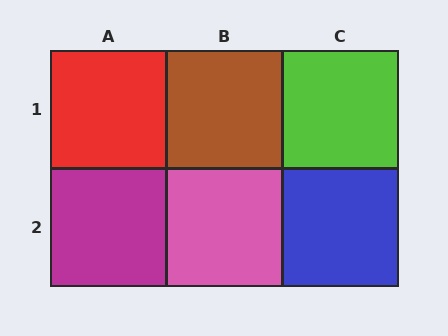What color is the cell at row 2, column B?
Pink.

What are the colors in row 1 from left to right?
Red, brown, lime.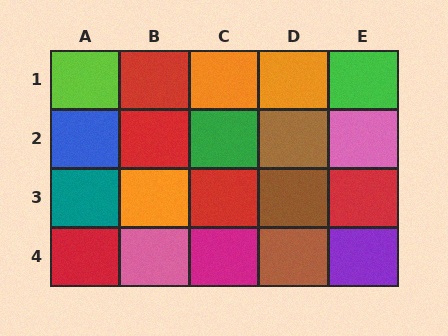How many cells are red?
5 cells are red.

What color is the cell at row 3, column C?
Red.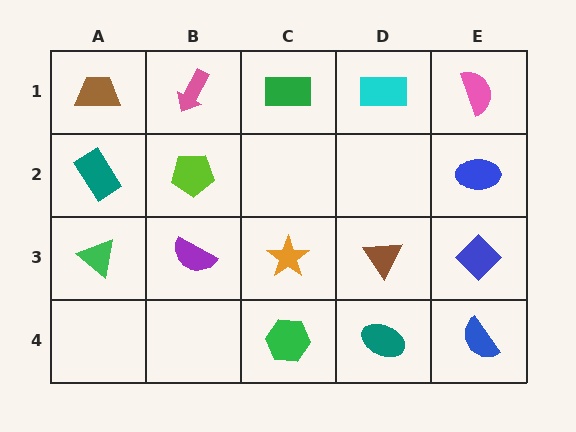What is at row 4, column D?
A teal ellipse.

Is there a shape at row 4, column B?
No, that cell is empty.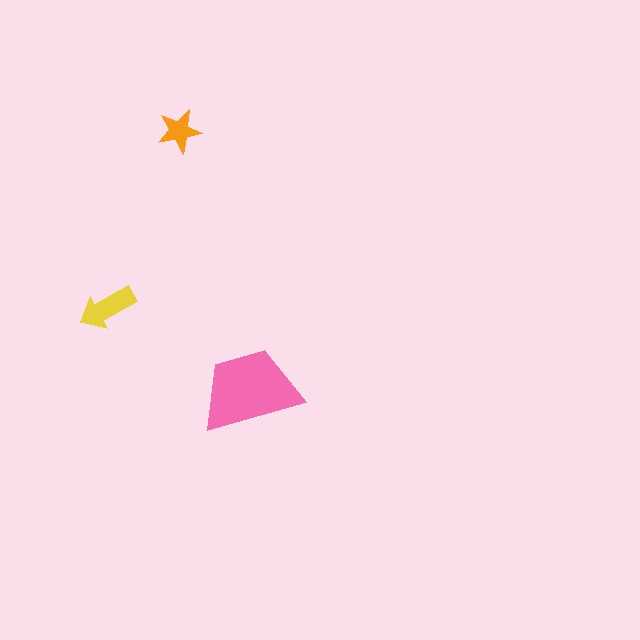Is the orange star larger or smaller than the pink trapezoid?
Smaller.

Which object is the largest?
The pink trapezoid.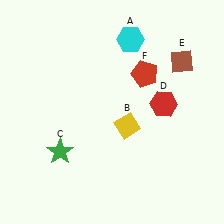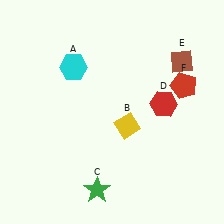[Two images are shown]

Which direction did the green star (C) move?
The green star (C) moved down.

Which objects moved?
The objects that moved are: the cyan hexagon (A), the green star (C), the red pentagon (F).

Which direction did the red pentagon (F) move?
The red pentagon (F) moved right.